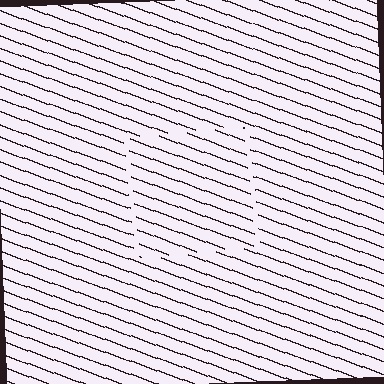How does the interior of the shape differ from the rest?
The interior of the shape contains the same grating, shifted by half a period — the contour is defined by the phase discontinuity where line-ends from the inner and outer gratings abut.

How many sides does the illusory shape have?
4 sides — the line-ends trace a square.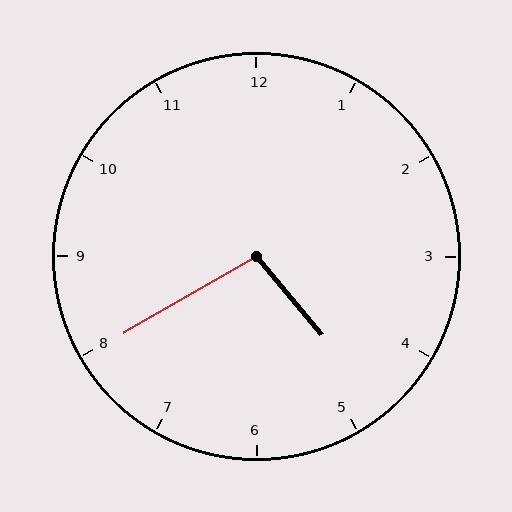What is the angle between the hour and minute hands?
Approximately 100 degrees.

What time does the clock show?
4:40.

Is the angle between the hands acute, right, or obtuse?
It is obtuse.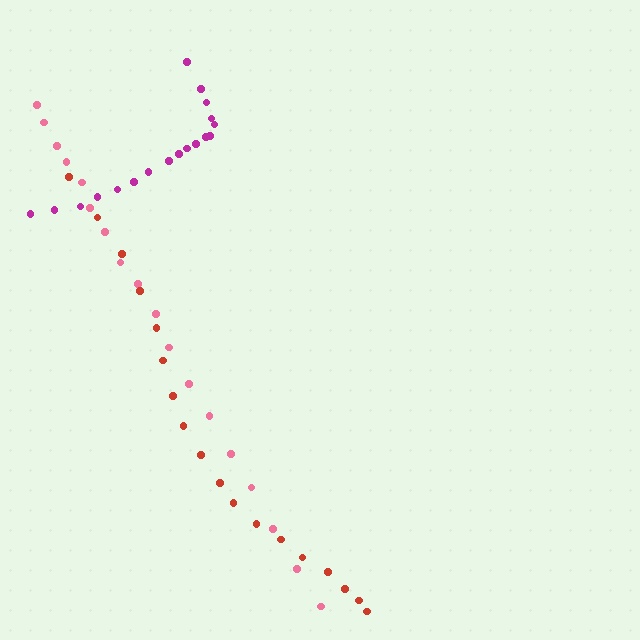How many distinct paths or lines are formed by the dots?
There are 3 distinct paths.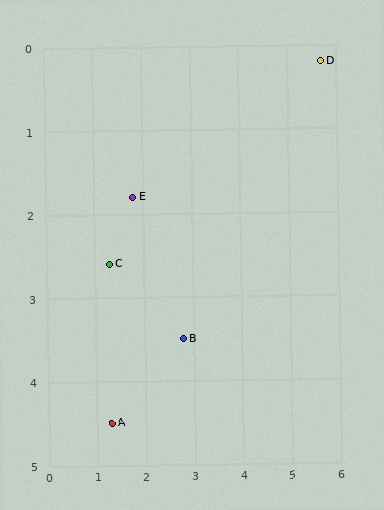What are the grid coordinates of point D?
Point D is at approximately (5.7, 0.2).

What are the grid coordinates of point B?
Point B is at approximately (2.8, 3.5).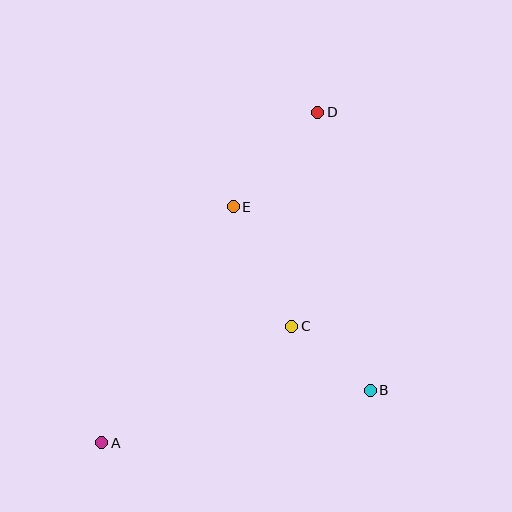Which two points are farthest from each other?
Points A and D are farthest from each other.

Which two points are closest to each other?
Points B and C are closest to each other.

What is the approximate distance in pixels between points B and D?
The distance between B and D is approximately 283 pixels.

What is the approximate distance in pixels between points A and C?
The distance between A and C is approximately 223 pixels.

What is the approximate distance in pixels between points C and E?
The distance between C and E is approximately 133 pixels.